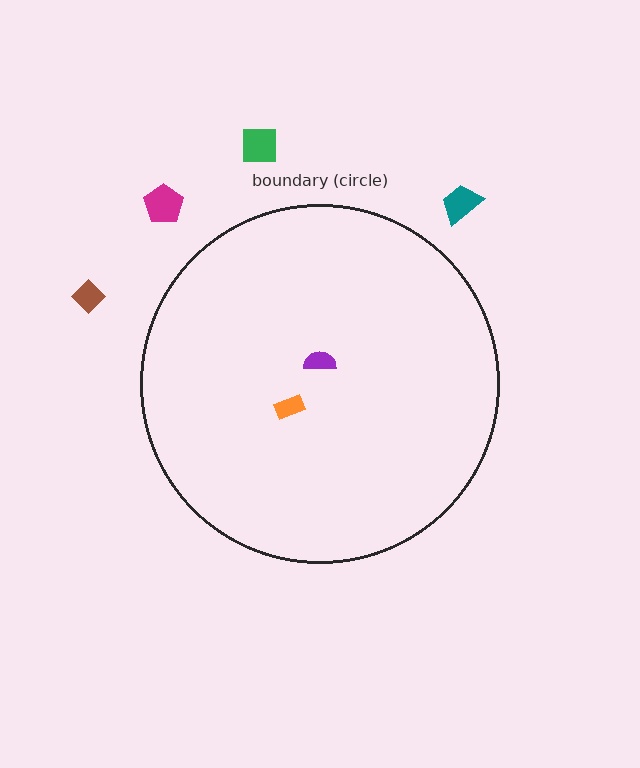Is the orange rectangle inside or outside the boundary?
Inside.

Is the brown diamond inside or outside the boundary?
Outside.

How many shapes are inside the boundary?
2 inside, 4 outside.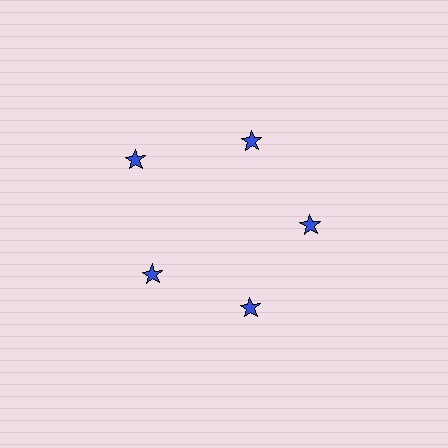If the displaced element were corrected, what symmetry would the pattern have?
It would have 5-fold rotational symmetry — the pattern would map onto itself every 72 degrees.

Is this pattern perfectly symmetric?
No. The 5 blue stars are arranged in a ring, but one element near the 10 o'clock position is pushed outward from the center, breaking the 5-fold rotational symmetry.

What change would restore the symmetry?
The symmetry would be restored by moving it inward, back onto the ring so that all 5 stars sit at equal angles and equal distance from the center.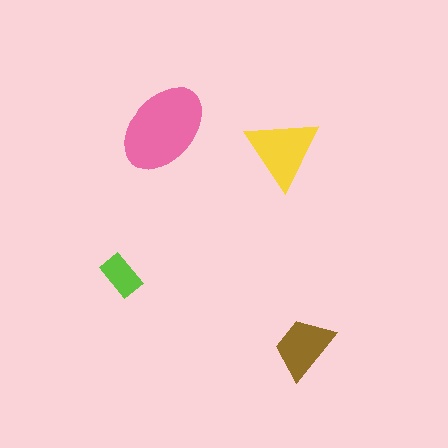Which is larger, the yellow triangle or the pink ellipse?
The pink ellipse.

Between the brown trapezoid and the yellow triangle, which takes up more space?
The yellow triangle.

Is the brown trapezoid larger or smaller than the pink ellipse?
Smaller.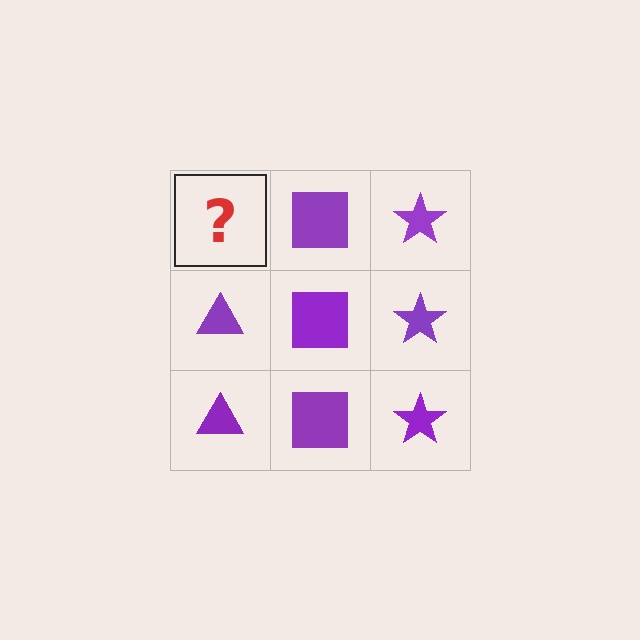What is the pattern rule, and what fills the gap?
The rule is that each column has a consistent shape. The gap should be filled with a purple triangle.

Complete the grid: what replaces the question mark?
The question mark should be replaced with a purple triangle.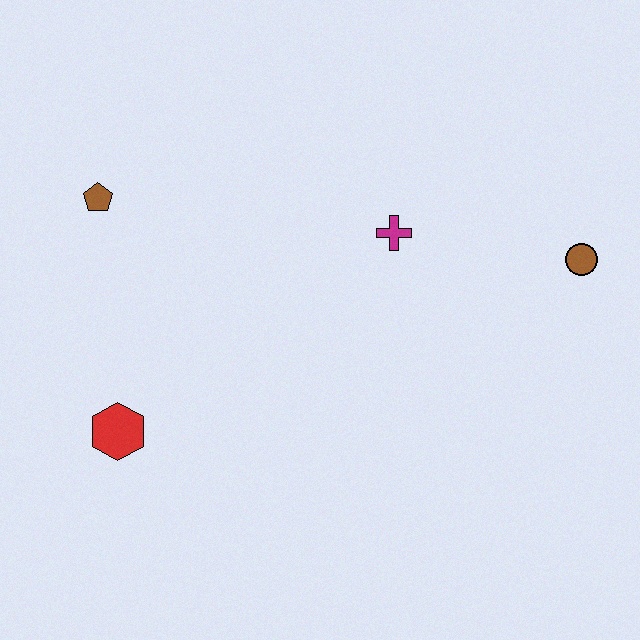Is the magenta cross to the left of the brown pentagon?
No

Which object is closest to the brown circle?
The magenta cross is closest to the brown circle.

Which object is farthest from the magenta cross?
The red hexagon is farthest from the magenta cross.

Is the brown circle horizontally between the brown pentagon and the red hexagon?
No